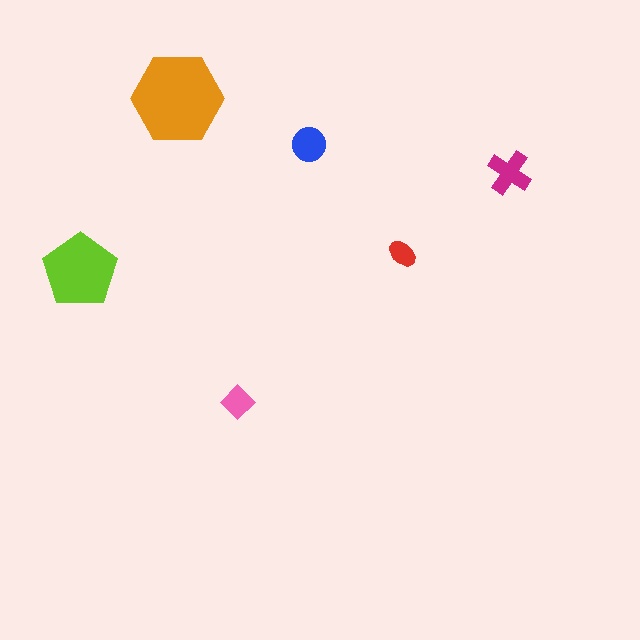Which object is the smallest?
The red ellipse.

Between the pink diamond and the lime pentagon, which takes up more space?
The lime pentagon.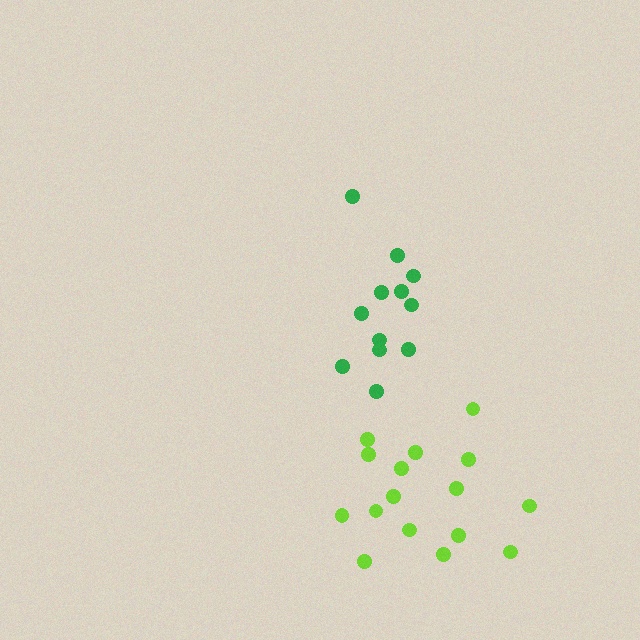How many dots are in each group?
Group 1: 12 dots, Group 2: 16 dots (28 total).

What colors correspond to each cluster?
The clusters are colored: green, lime.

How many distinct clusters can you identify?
There are 2 distinct clusters.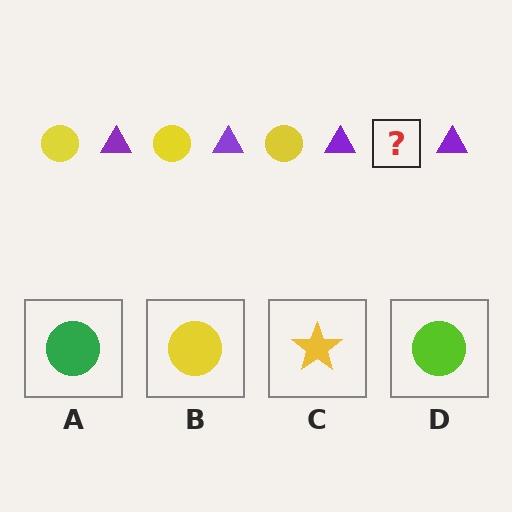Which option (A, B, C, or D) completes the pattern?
B.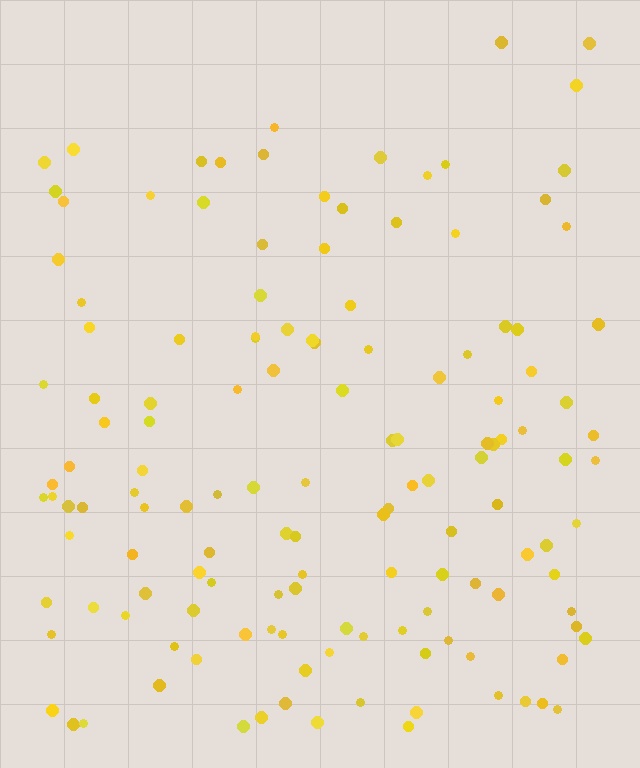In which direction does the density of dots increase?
From top to bottom, with the bottom side densest.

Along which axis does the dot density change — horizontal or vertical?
Vertical.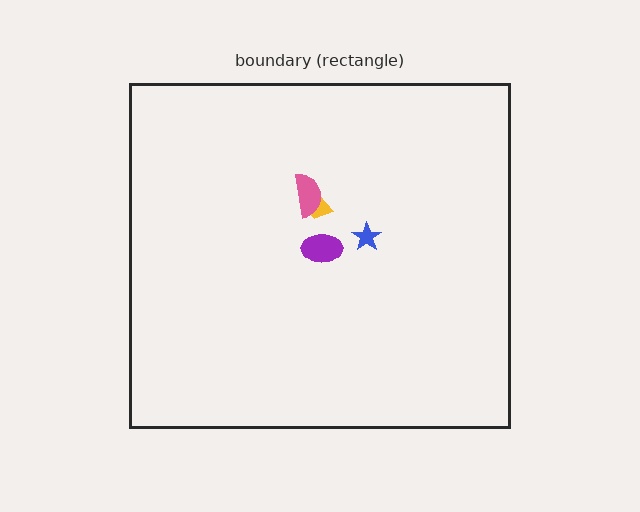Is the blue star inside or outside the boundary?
Inside.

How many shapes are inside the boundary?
4 inside, 0 outside.